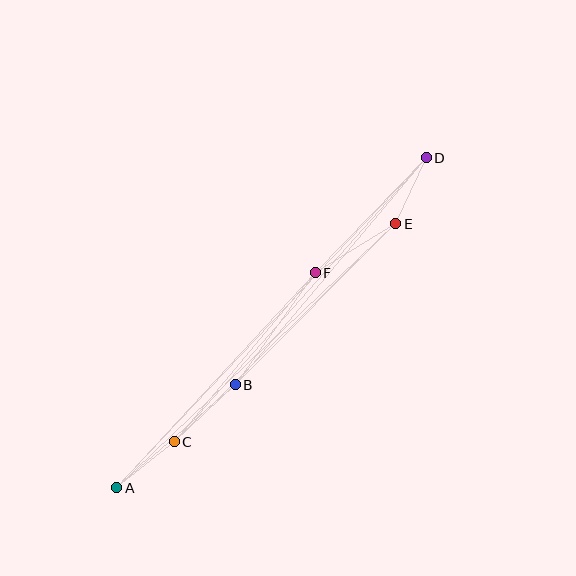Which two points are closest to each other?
Points D and E are closest to each other.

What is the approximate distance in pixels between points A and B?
The distance between A and B is approximately 157 pixels.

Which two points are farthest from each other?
Points A and D are farthest from each other.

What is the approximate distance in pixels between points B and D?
The distance between B and D is approximately 297 pixels.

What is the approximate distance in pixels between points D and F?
The distance between D and F is approximately 160 pixels.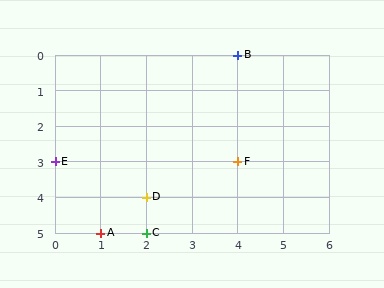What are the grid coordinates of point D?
Point D is at grid coordinates (2, 4).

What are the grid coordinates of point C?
Point C is at grid coordinates (2, 5).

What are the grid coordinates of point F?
Point F is at grid coordinates (4, 3).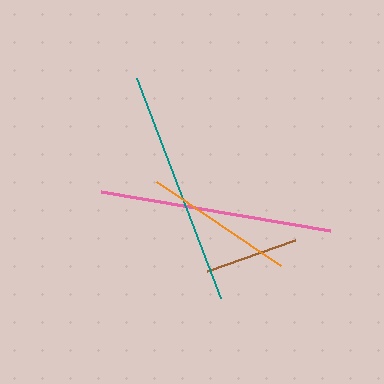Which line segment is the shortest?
The brown line is the shortest at approximately 94 pixels.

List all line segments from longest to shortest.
From longest to shortest: teal, pink, orange, brown.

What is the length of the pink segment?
The pink segment is approximately 232 pixels long.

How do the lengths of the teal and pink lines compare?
The teal and pink lines are approximately the same length.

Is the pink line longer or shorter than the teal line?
The teal line is longer than the pink line.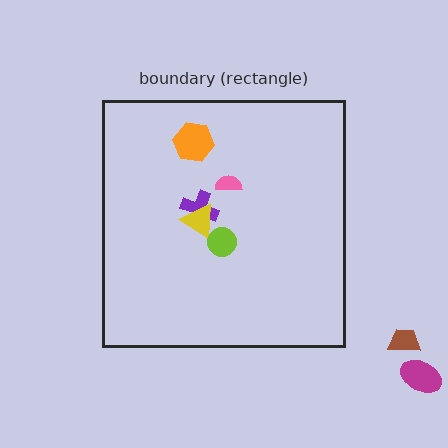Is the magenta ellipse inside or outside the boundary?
Outside.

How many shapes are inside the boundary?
5 inside, 2 outside.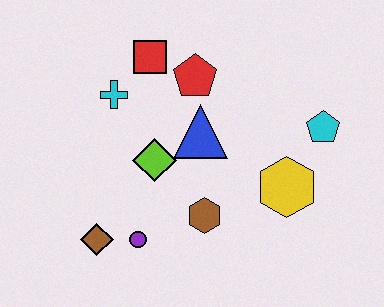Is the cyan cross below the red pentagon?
Yes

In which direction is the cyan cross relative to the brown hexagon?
The cyan cross is above the brown hexagon.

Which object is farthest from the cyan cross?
The cyan pentagon is farthest from the cyan cross.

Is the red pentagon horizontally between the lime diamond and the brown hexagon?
Yes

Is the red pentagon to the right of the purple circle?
Yes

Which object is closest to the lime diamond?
The blue triangle is closest to the lime diamond.